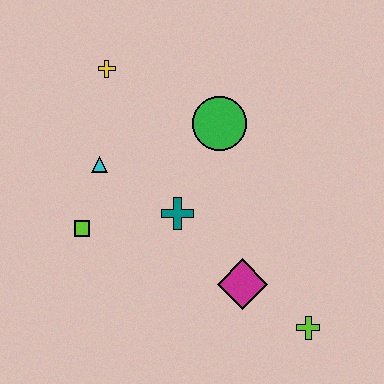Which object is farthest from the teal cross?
The lime cross is farthest from the teal cross.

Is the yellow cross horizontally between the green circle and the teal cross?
No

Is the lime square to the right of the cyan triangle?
No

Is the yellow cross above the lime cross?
Yes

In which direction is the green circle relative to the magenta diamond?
The green circle is above the magenta diamond.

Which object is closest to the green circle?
The teal cross is closest to the green circle.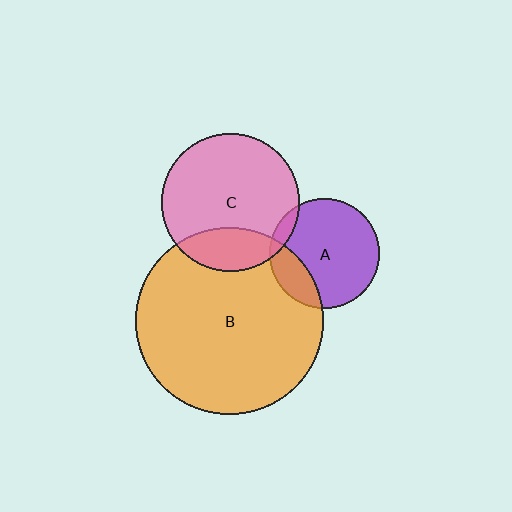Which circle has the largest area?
Circle B (orange).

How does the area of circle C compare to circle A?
Approximately 1.6 times.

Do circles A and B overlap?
Yes.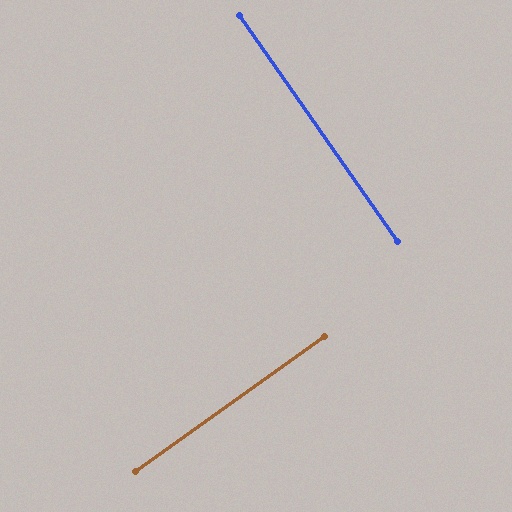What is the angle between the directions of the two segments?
Approximately 89 degrees.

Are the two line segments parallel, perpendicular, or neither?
Perpendicular — they meet at approximately 89°.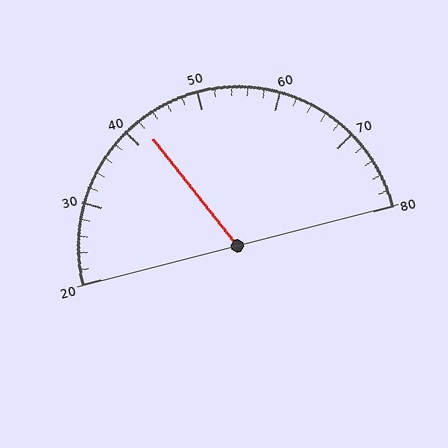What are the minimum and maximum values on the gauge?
The gauge ranges from 20 to 80.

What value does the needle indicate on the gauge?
The needle indicates approximately 42.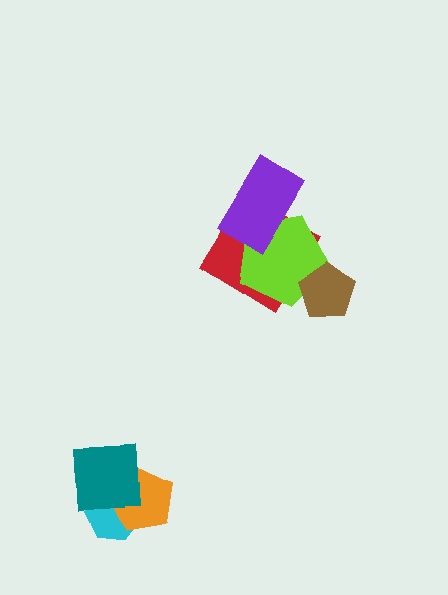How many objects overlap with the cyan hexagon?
2 objects overlap with the cyan hexagon.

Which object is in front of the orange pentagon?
The teal square is in front of the orange pentagon.